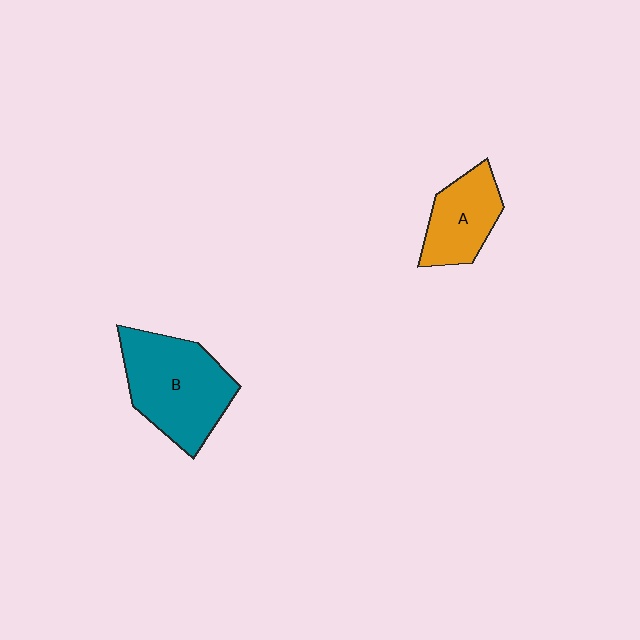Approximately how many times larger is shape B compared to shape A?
Approximately 1.7 times.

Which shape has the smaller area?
Shape A (orange).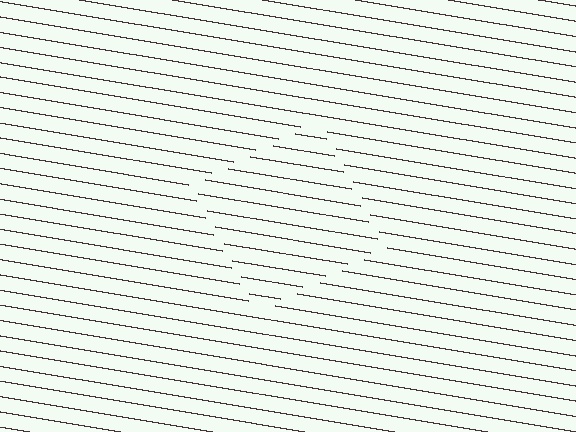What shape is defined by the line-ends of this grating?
An illusory square. The interior of the shape contains the same grating, shifted by half a period — the contour is defined by the phase discontinuity where line-ends from the inner and outer gratings abut.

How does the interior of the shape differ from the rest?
The interior of the shape contains the same grating, shifted by half a period — the contour is defined by the phase discontinuity where line-ends from the inner and outer gratings abut.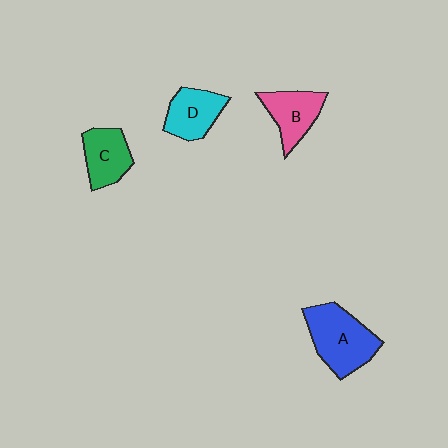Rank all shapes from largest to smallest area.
From largest to smallest: A (blue), B (pink), D (cyan), C (green).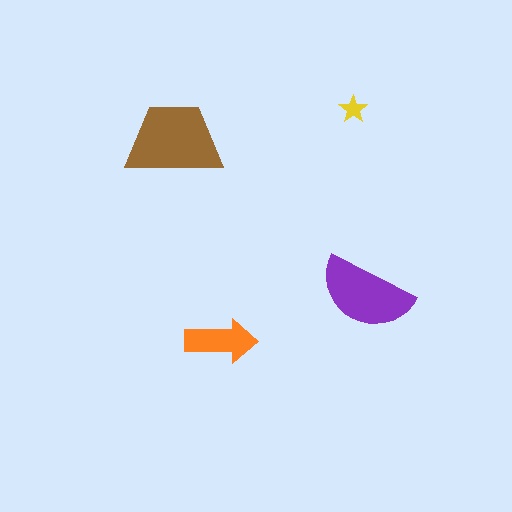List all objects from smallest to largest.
The yellow star, the orange arrow, the purple semicircle, the brown trapezoid.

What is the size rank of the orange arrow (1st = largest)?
3rd.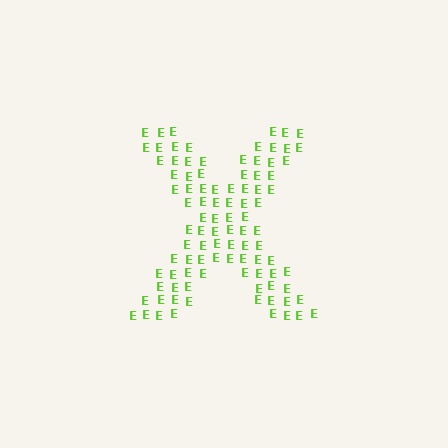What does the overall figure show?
The overall figure shows the letter X.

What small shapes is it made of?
It is made of small letter E's.